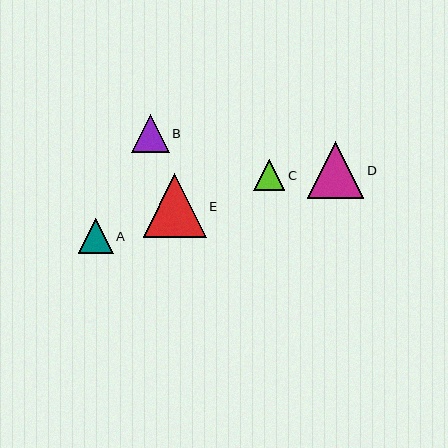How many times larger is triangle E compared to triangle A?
Triangle E is approximately 1.8 times the size of triangle A.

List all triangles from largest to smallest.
From largest to smallest: E, D, B, A, C.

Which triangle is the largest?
Triangle E is the largest with a size of approximately 63 pixels.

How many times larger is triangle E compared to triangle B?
Triangle E is approximately 1.7 times the size of triangle B.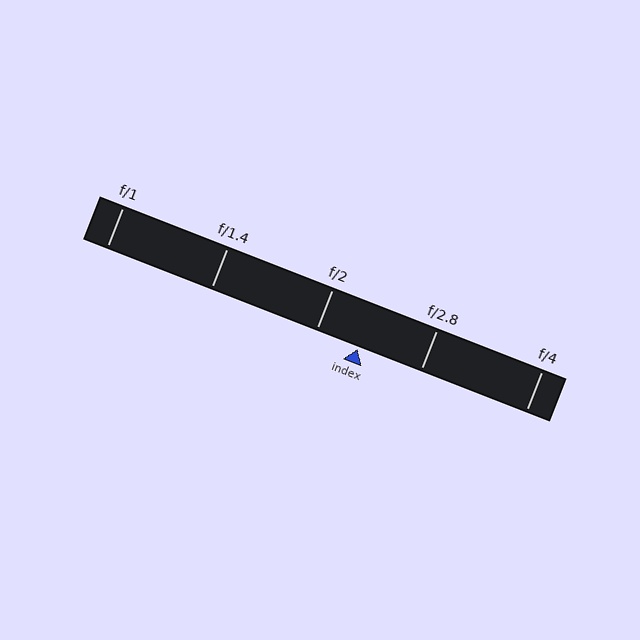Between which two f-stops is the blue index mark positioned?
The index mark is between f/2 and f/2.8.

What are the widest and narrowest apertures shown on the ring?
The widest aperture shown is f/1 and the narrowest is f/4.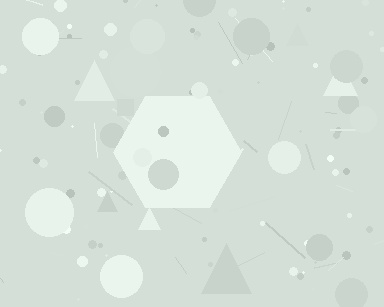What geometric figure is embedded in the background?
A hexagon is embedded in the background.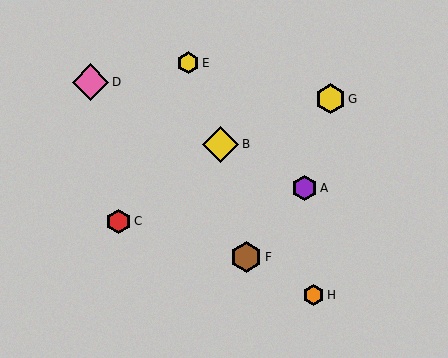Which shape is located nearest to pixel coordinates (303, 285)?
The orange hexagon (labeled H) at (314, 295) is nearest to that location.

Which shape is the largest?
The yellow diamond (labeled B) is the largest.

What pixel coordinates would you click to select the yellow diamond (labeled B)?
Click at (220, 144) to select the yellow diamond B.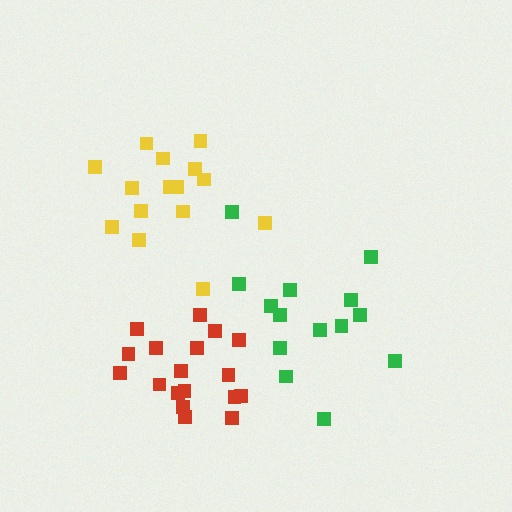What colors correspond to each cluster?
The clusters are colored: yellow, red, green.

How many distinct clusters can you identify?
There are 3 distinct clusters.